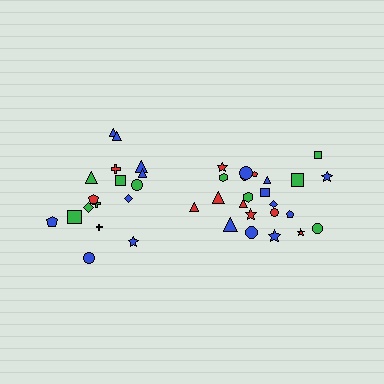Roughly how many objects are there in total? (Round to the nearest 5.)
Roughly 40 objects in total.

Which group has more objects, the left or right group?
The right group.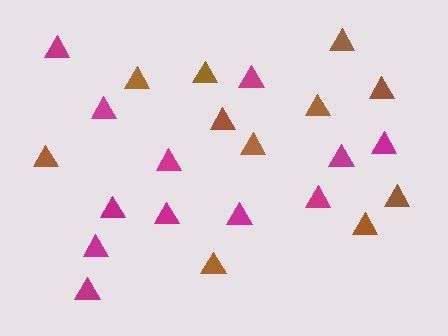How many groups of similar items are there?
There are 2 groups: one group of magenta triangles (12) and one group of brown triangles (11).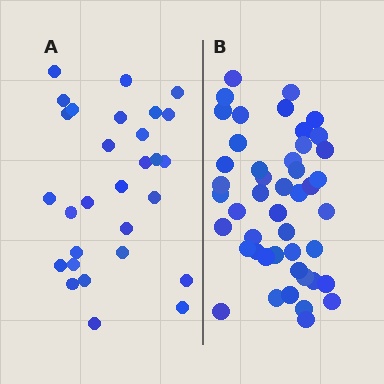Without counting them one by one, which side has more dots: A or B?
Region B (the right region) has more dots.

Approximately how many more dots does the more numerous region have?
Region B has approximately 15 more dots than region A.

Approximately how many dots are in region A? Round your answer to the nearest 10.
About 30 dots. (The exact count is 29, which rounds to 30.)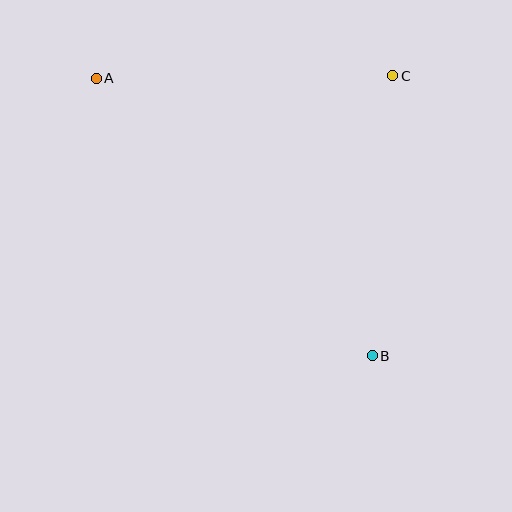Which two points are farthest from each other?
Points A and B are farthest from each other.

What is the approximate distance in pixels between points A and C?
The distance between A and C is approximately 297 pixels.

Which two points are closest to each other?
Points B and C are closest to each other.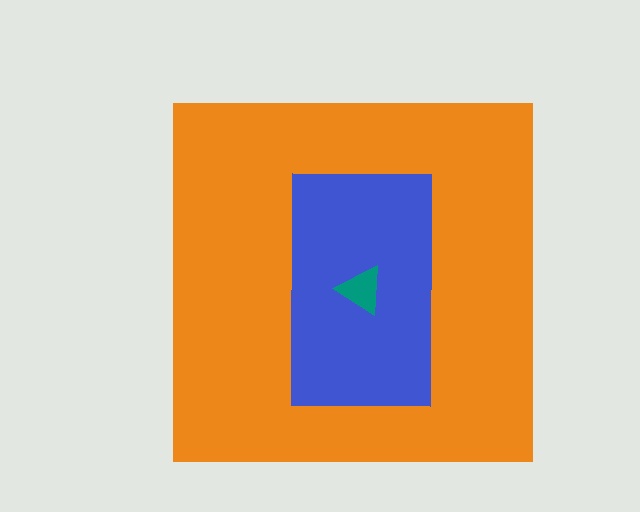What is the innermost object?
The teal triangle.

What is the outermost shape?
The orange square.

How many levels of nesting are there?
3.